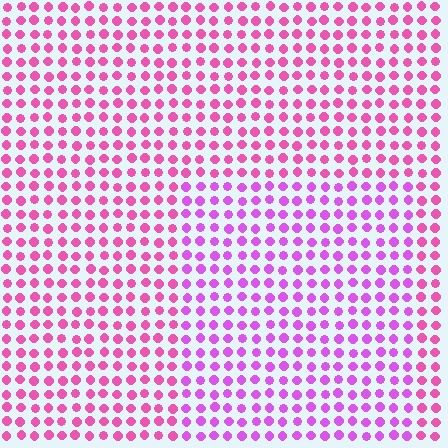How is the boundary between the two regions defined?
The boundary is defined purely by a slight shift in hue (about 30 degrees). Spacing, size, and orientation are identical on both sides.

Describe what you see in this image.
The image is filled with small pink elements in a uniform arrangement. A rectangle-shaped region is visible where the elements are tinted to a slightly different hue, forming a subtle color boundary.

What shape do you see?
I see a rectangle.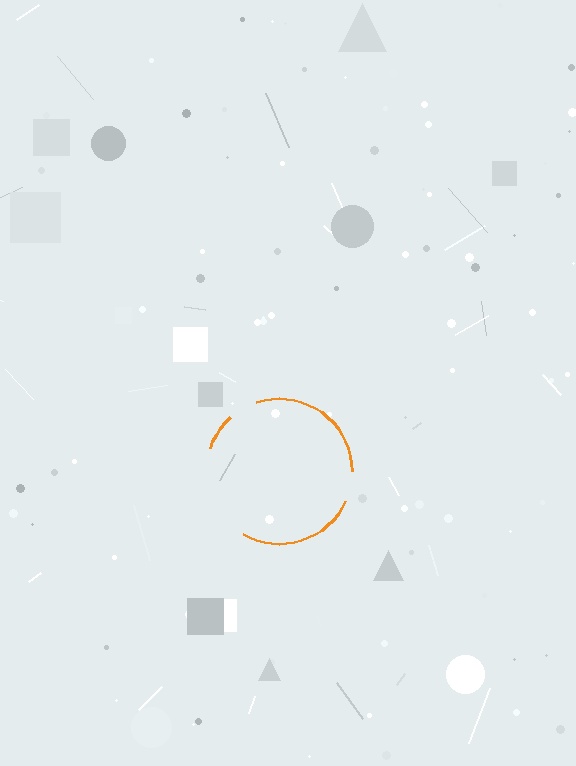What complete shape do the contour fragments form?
The contour fragments form a circle.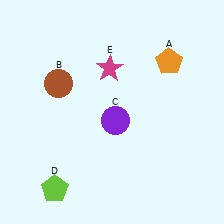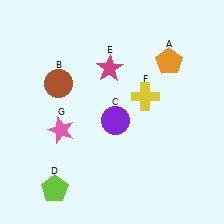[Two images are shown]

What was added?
A yellow cross (F), a pink star (G) were added in Image 2.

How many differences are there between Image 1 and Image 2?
There are 2 differences between the two images.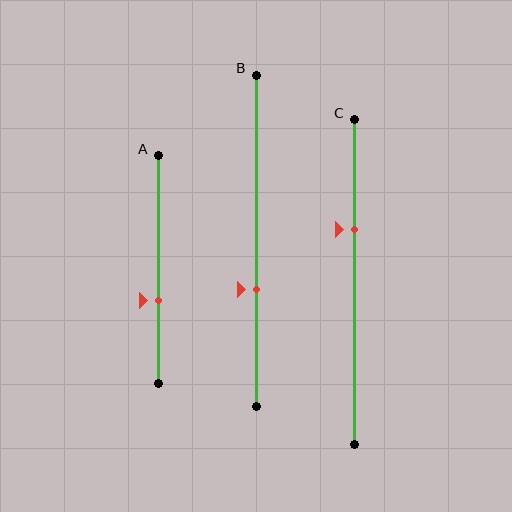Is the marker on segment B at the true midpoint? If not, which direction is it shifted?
No, the marker on segment B is shifted downward by about 15% of the segment length.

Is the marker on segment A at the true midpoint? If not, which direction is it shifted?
No, the marker on segment A is shifted downward by about 14% of the segment length.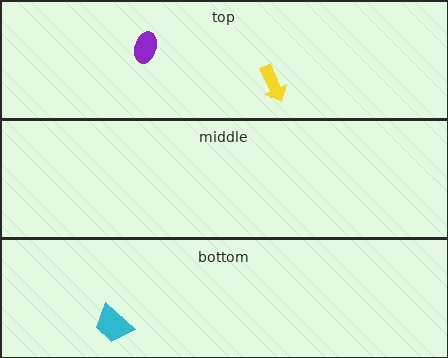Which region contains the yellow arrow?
The top region.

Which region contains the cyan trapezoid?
The bottom region.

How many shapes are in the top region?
2.